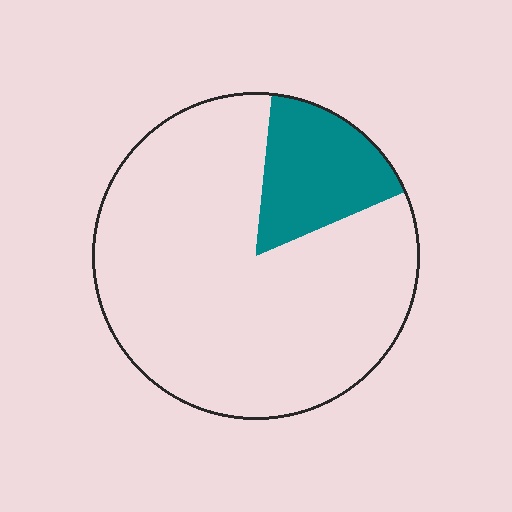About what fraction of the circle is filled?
About one sixth (1/6).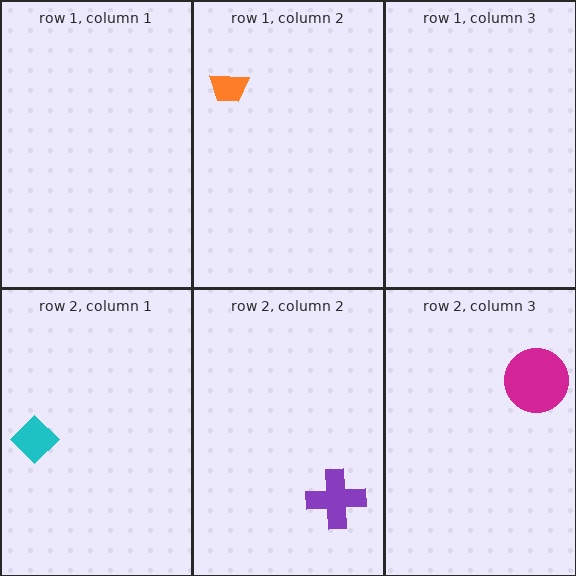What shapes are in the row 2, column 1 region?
The cyan diamond.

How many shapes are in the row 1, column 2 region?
1.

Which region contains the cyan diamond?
The row 2, column 1 region.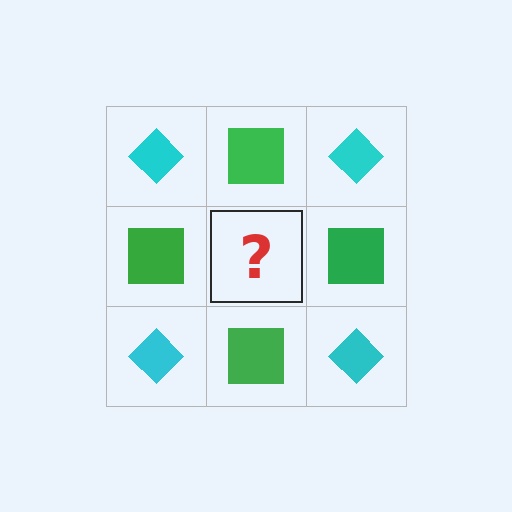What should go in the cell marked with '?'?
The missing cell should contain a cyan diamond.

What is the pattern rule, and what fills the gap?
The rule is that it alternates cyan diamond and green square in a checkerboard pattern. The gap should be filled with a cyan diamond.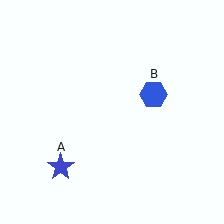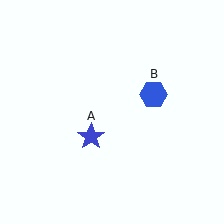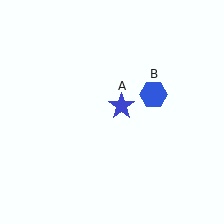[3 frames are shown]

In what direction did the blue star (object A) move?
The blue star (object A) moved up and to the right.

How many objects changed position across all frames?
1 object changed position: blue star (object A).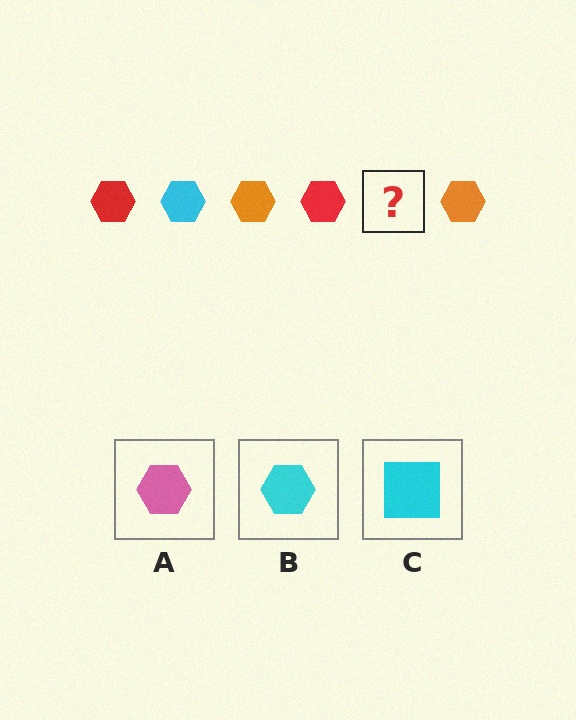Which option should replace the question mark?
Option B.